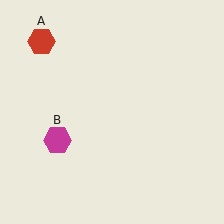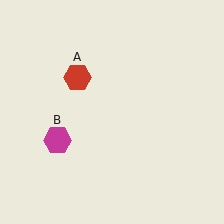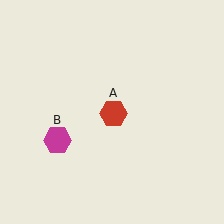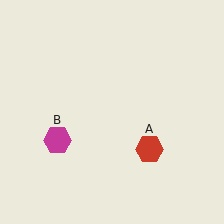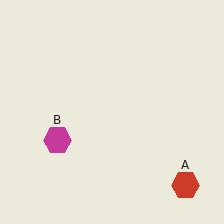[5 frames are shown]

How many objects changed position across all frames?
1 object changed position: red hexagon (object A).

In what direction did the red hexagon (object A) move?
The red hexagon (object A) moved down and to the right.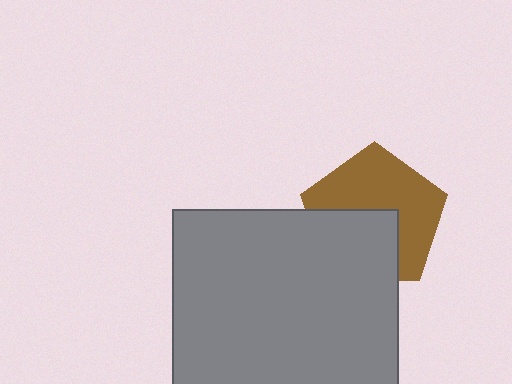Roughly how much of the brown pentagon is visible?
About half of it is visible (roughly 58%).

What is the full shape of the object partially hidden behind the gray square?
The partially hidden object is a brown pentagon.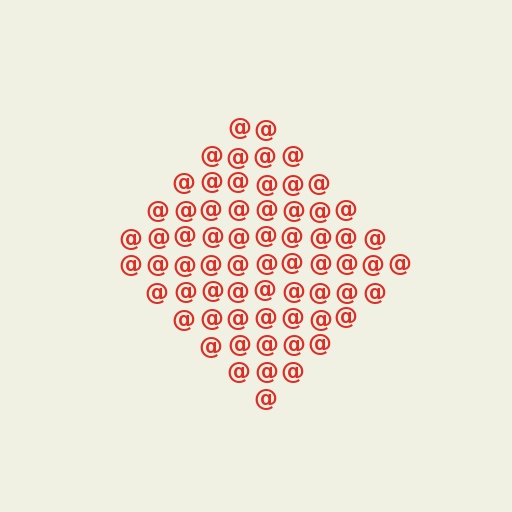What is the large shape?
The large shape is a diamond.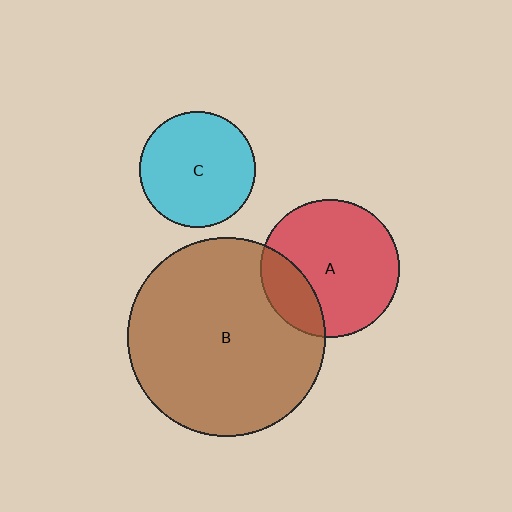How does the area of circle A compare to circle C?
Approximately 1.4 times.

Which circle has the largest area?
Circle B (brown).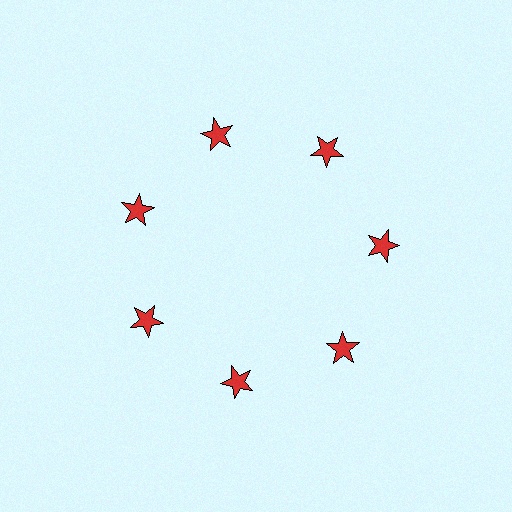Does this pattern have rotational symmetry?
Yes, this pattern has 7-fold rotational symmetry. It looks the same after rotating 51 degrees around the center.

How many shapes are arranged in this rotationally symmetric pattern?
There are 7 shapes, arranged in 7 groups of 1.